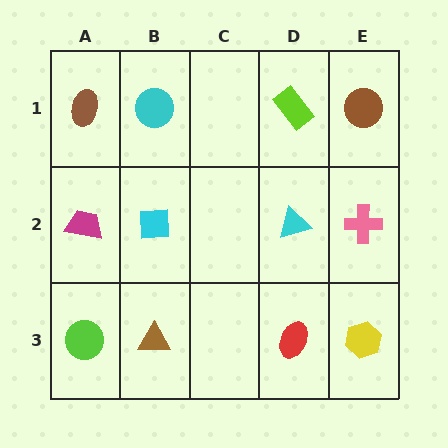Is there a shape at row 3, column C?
No, that cell is empty.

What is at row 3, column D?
A red ellipse.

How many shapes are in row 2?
4 shapes.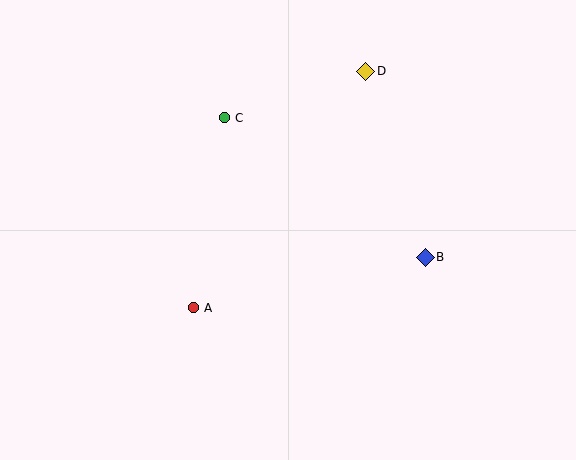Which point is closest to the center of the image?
Point A at (193, 308) is closest to the center.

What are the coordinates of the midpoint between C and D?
The midpoint between C and D is at (295, 94).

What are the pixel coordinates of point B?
Point B is at (425, 257).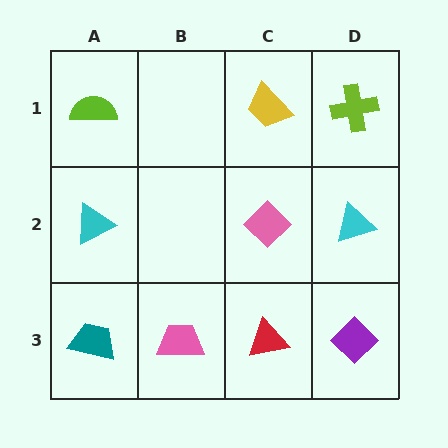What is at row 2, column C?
A pink diamond.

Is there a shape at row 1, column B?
No, that cell is empty.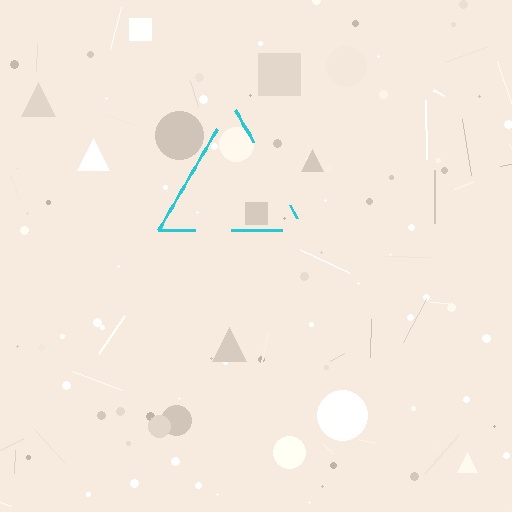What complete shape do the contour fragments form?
The contour fragments form a triangle.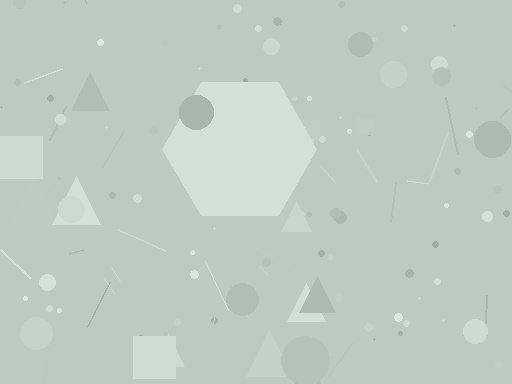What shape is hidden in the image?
A hexagon is hidden in the image.